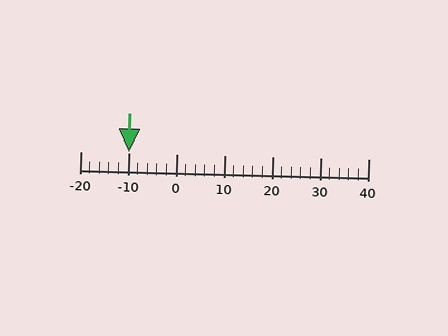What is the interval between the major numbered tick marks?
The major tick marks are spaced 10 units apart.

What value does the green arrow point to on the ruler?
The green arrow points to approximately -10.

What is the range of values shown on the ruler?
The ruler shows values from -20 to 40.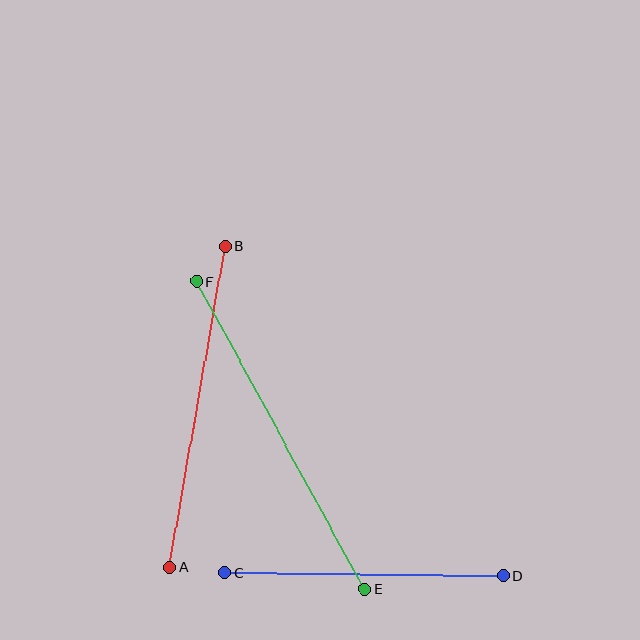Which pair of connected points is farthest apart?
Points E and F are farthest apart.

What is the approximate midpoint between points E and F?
The midpoint is at approximately (281, 435) pixels.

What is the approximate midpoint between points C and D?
The midpoint is at approximately (364, 574) pixels.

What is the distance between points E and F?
The distance is approximately 351 pixels.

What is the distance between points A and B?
The distance is approximately 326 pixels.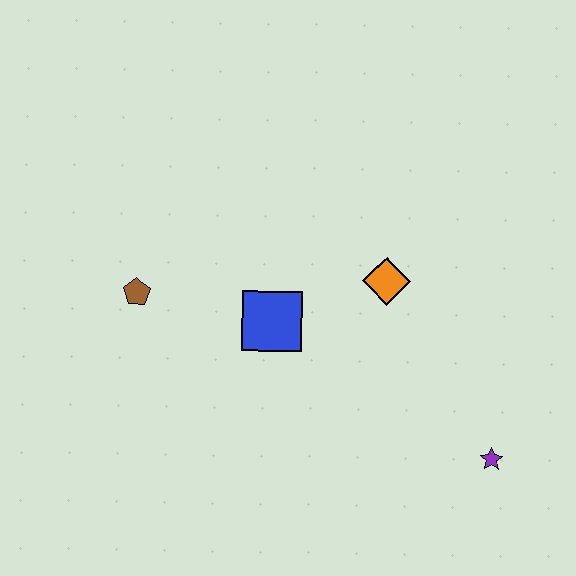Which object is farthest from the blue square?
The purple star is farthest from the blue square.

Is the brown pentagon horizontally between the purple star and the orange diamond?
No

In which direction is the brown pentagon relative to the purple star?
The brown pentagon is to the left of the purple star.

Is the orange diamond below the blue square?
No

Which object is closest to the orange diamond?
The blue square is closest to the orange diamond.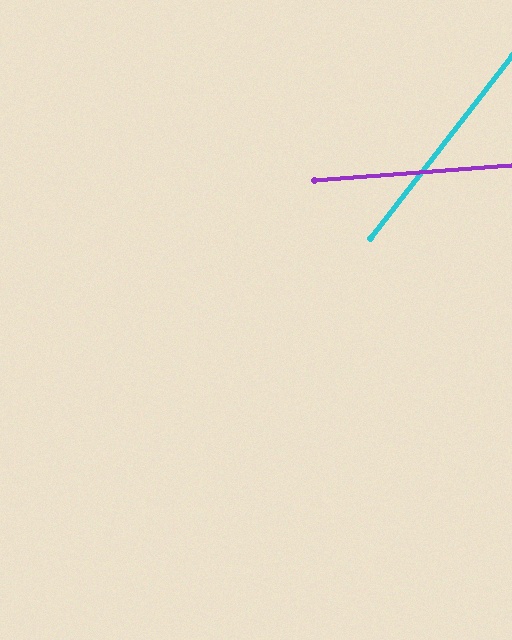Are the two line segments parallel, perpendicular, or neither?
Neither parallel nor perpendicular — they differ by about 48°.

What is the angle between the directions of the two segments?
Approximately 48 degrees.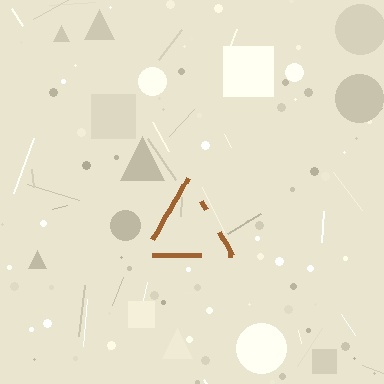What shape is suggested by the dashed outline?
The dashed outline suggests a triangle.